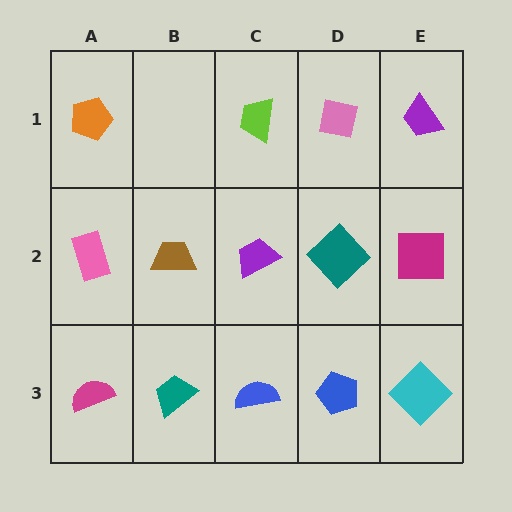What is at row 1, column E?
A purple trapezoid.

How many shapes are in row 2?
5 shapes.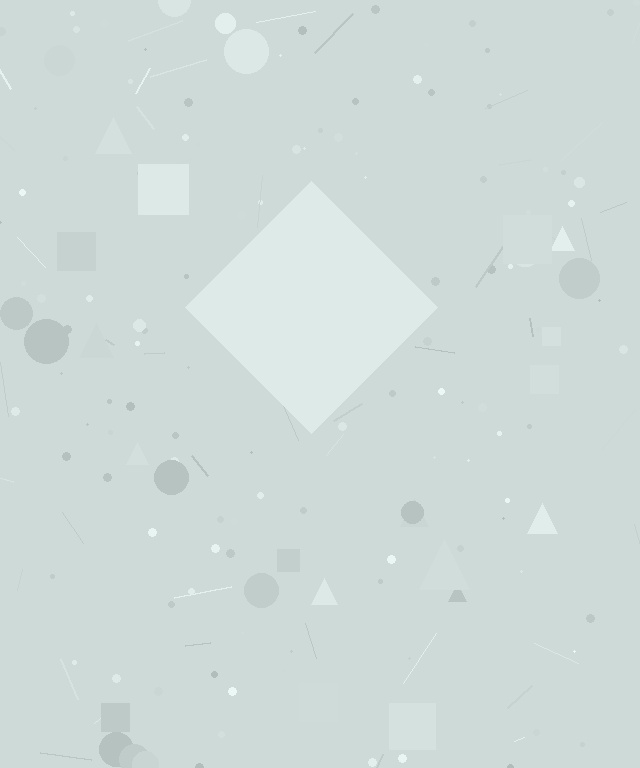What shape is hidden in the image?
A diamond is hidden in the image.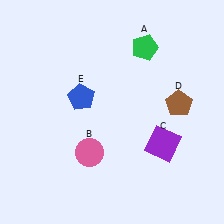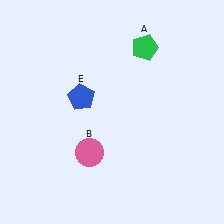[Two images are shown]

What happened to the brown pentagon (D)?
The brown pentagon (D) was removed in Image 2. It was in the top-right area of Image 1.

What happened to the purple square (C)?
The purple square (C) was removed in Image 2. It was in the bottom-right area of Image 1.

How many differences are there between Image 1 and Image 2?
There are 2 differences between the two images.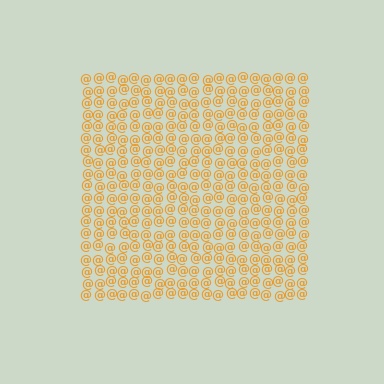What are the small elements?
The small elements are at signs.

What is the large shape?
The large shape is a square.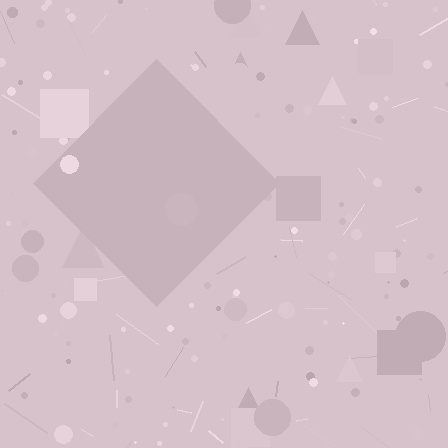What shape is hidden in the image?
A diamond is hidden in the image.